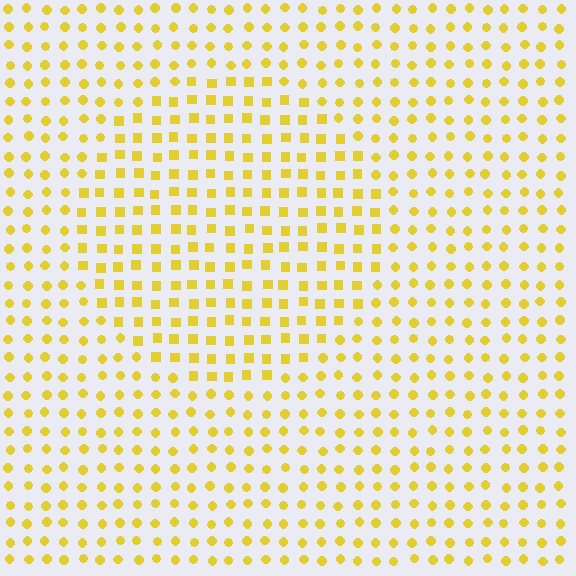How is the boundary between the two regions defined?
The boundary is defined by a change in element shape: squares inside vs. circles outside. All elements share the same color and spacing.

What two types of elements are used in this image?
The image uses squares inside the circle region and circles outside it.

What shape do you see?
I see a circle.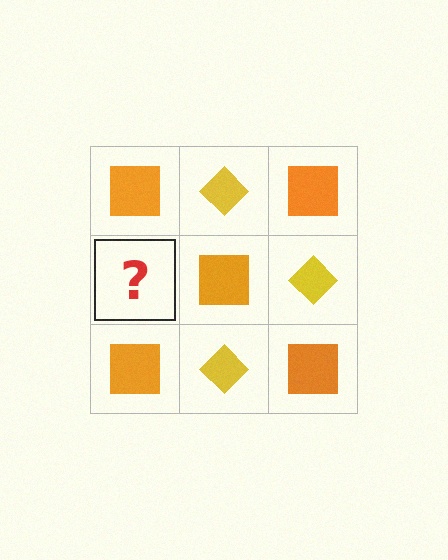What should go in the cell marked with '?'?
The missing cell should contain a yellow diamond.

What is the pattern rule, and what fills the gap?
The rule is that it alternates orange square and yellow diamond in a checkerboard pattern. The gap should be filled with a yellow diamond.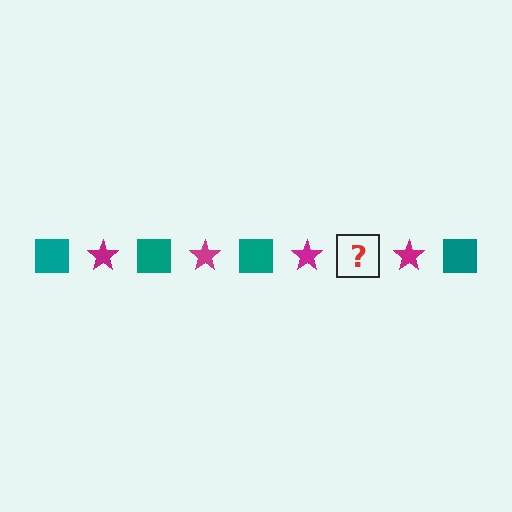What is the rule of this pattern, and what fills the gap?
The rule is that the pattern alternates between teal square and magenta star. The gap should be filled with a teal square.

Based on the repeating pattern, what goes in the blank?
The blank should be a teal square.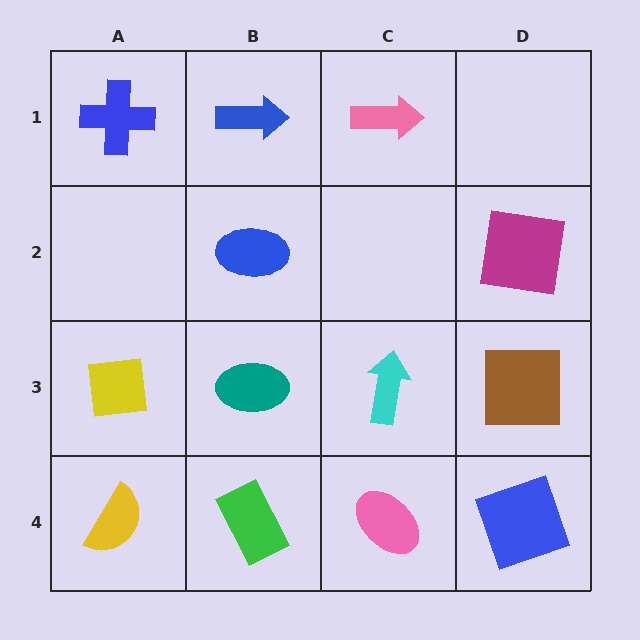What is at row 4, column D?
A blue square.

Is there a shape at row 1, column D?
No, that cell is empty.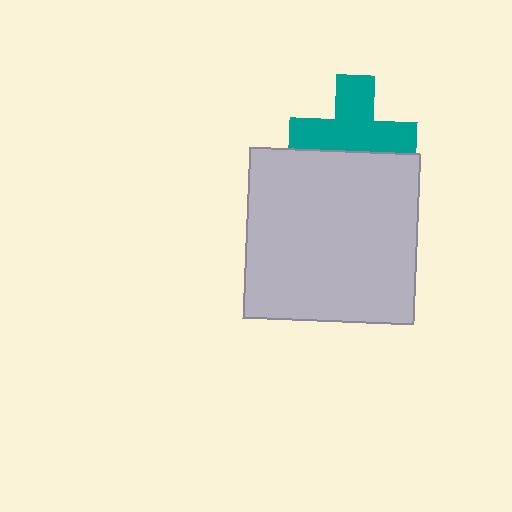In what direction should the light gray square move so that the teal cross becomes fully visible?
The light gray square should move down. That is the shortest direction to clear the overlap and leave the teal cross fully visible.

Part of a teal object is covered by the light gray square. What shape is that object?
It is a cross.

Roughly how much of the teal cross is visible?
Most of it is visible (roughly 68%).